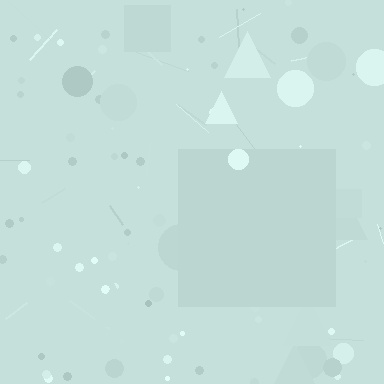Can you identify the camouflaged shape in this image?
The camouflaged shape is a square.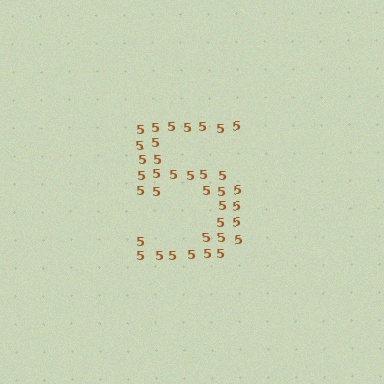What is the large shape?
The large shape is the digit 5.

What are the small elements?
The small elements are digit 5's.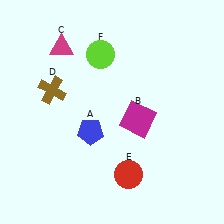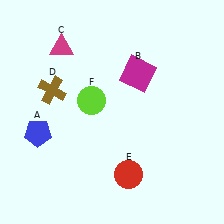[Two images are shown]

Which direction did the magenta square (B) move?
The magenta square (B) moved up.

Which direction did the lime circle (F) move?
The lime circle (F) moved down.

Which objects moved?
The objects that moved are: the blue pentagon (A), the magenta square (B), the lime circle (F).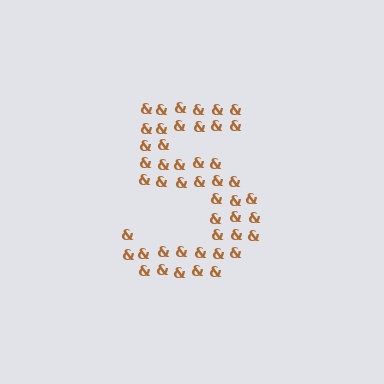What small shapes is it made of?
It is made of small ampersands.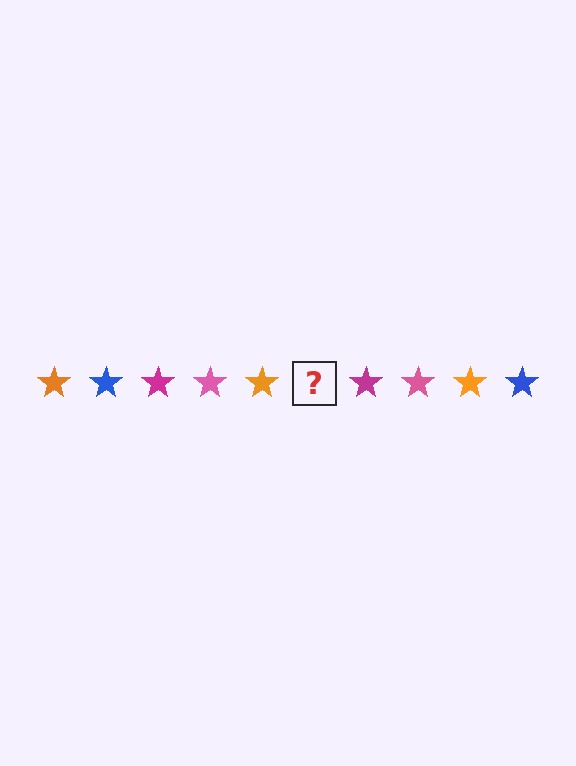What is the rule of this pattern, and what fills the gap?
The rule is that the pattern cycles through orange, blue, magenta, pink stars. The gap should be filled with a blue star.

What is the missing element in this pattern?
The missing element is a blue star.